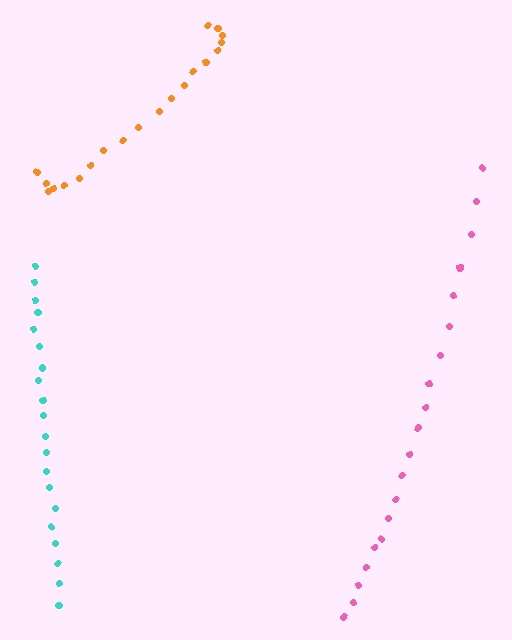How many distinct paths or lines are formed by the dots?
There are 3 distinct paths.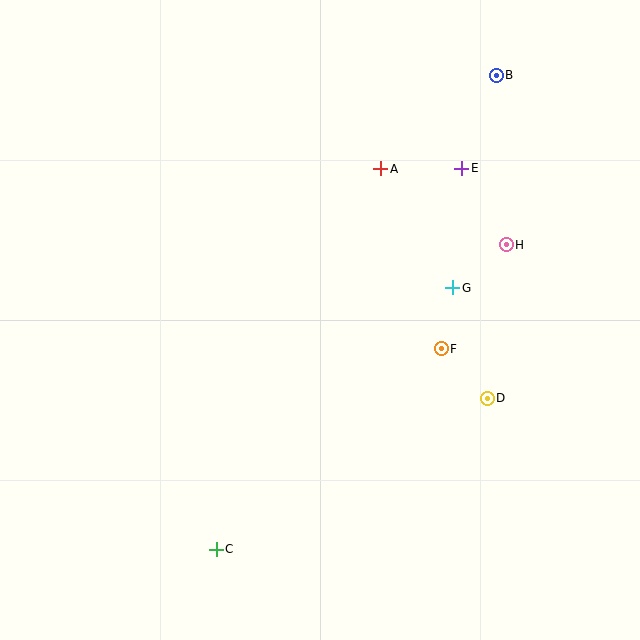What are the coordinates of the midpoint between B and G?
The midpoint between B and G is at (474, 181).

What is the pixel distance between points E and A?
The distance between E and A is 81 pixels.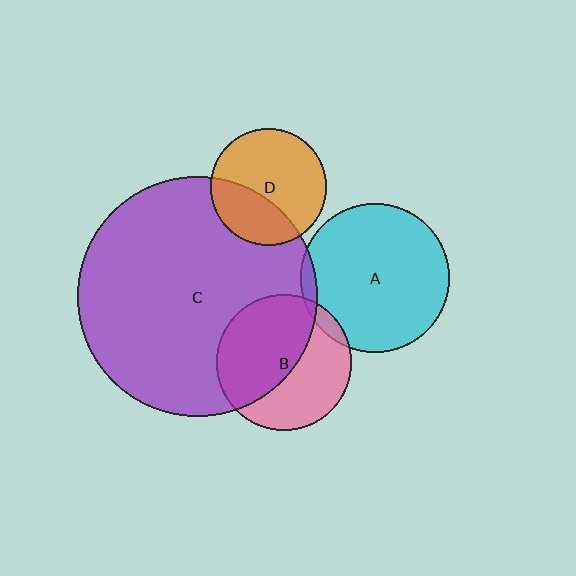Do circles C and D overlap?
Yes.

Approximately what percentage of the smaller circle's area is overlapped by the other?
Approximately 35%.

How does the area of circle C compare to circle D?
Approximately 4.3 times.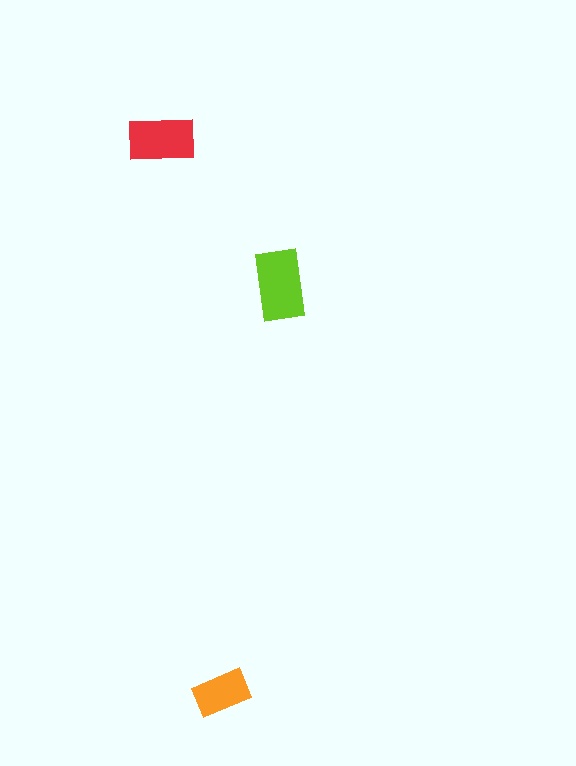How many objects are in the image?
There are 3 objects in the image.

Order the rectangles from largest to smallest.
the lime one, the red one, the orange one.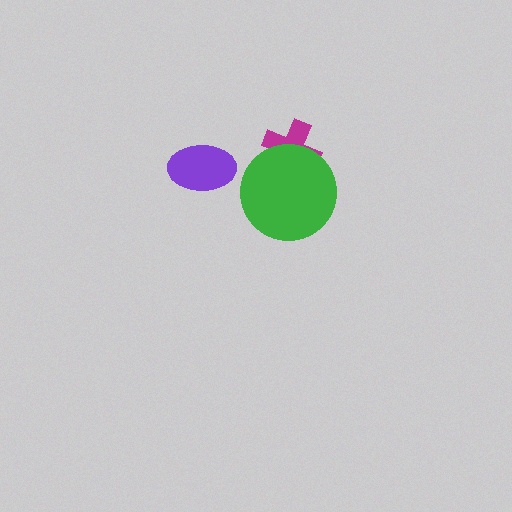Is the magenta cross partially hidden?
Yes, it is partially covered by another shape.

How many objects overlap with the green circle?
1 object overlaps with the green circle.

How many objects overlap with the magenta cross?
1 object overlaps with the magenta cross.